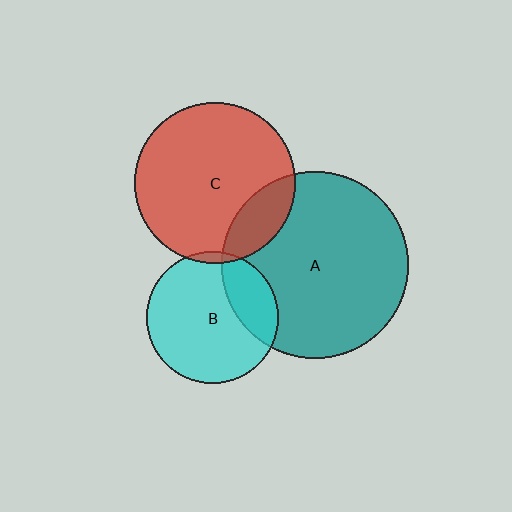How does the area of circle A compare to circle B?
Approximately 2.0 times.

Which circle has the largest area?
Circle A (teal).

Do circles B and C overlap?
Yes.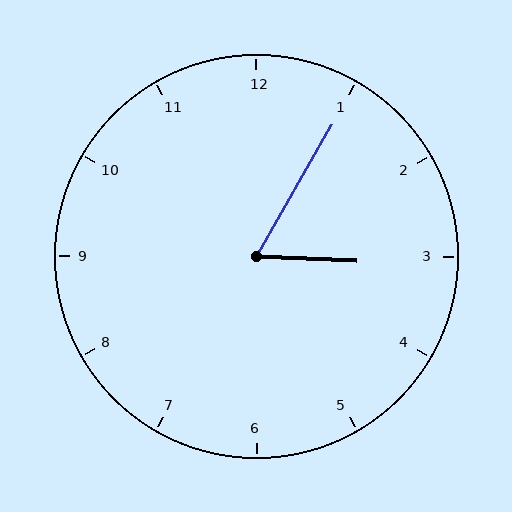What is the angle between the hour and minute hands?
Approximately 62 degrees.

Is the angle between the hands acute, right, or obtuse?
It is acute.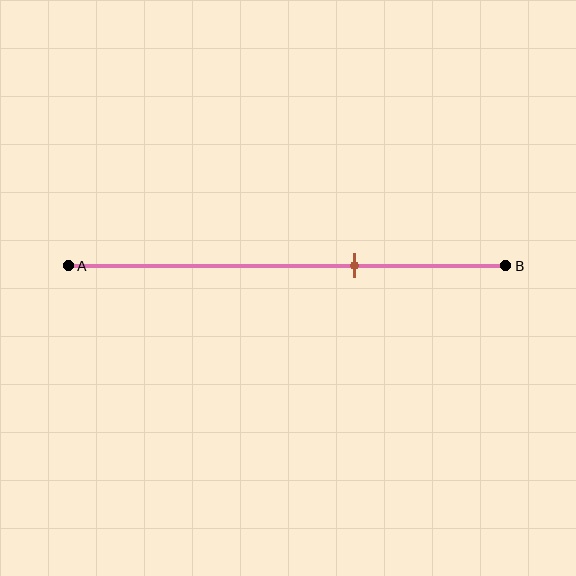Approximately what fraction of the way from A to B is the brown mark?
The brown mark is approximately 65% of the way from A to B.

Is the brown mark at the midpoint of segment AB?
No, the mark is at about 65% from A, not at the 50% midpoint.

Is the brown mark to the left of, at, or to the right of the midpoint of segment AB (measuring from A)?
The brown mark is to the right of the midpoint of segment AB.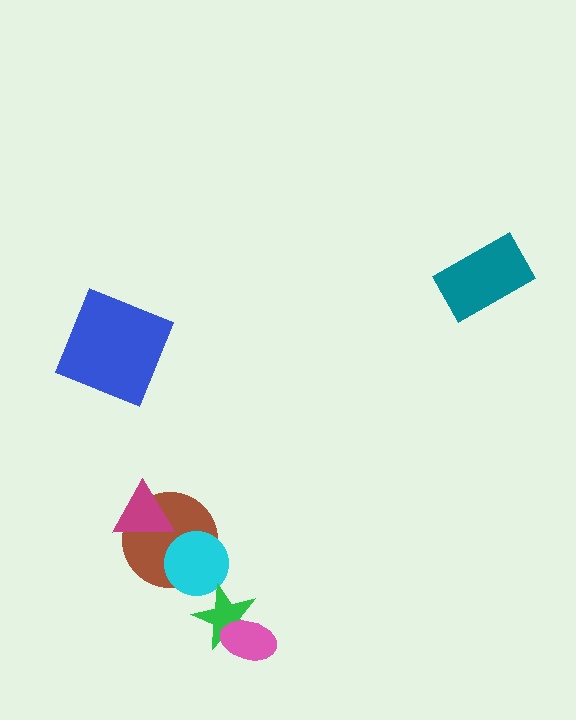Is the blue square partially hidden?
No, no other shape covers it.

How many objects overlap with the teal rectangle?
0 objects overlap with the teal rectangle.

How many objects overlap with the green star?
1 object overlaps with the green star.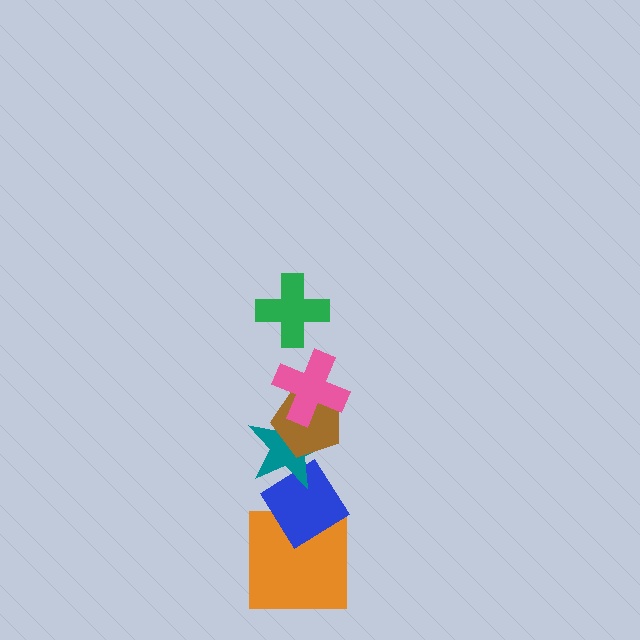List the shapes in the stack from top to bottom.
From top to bottom: the green cross, the pink cross, the brown pentagon, the teal star, the blue diamond, the orange square.